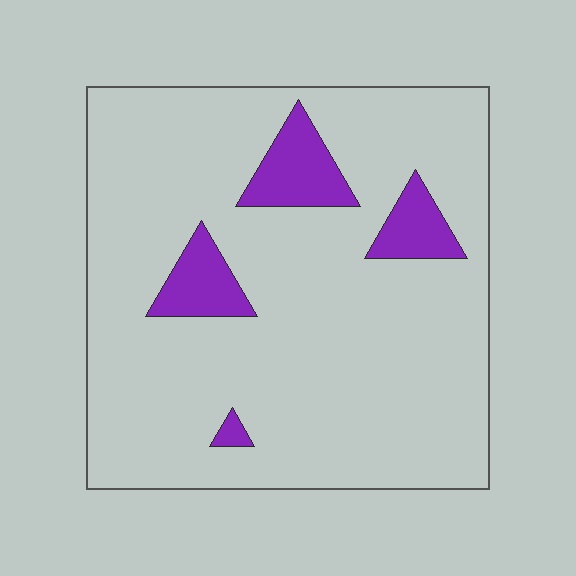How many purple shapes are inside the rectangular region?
4.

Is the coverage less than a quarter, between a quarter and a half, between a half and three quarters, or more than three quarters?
Less than a quarter.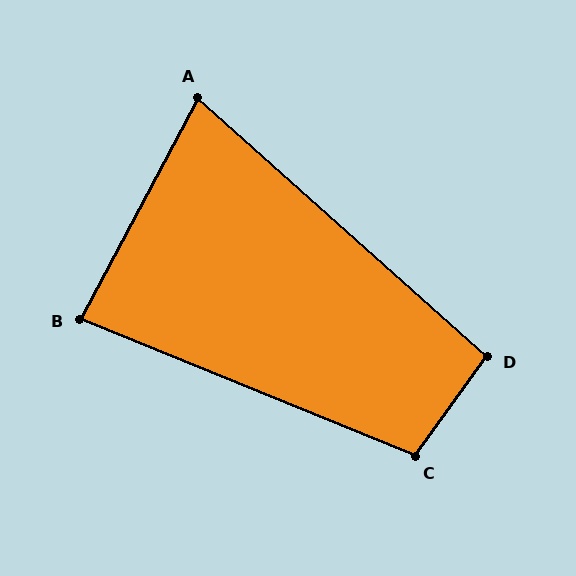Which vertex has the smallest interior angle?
A, at approximately 76 degrees.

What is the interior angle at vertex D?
Approximately 96 degrees (obtuse).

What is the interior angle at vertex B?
Approximately 84 degrees (acute).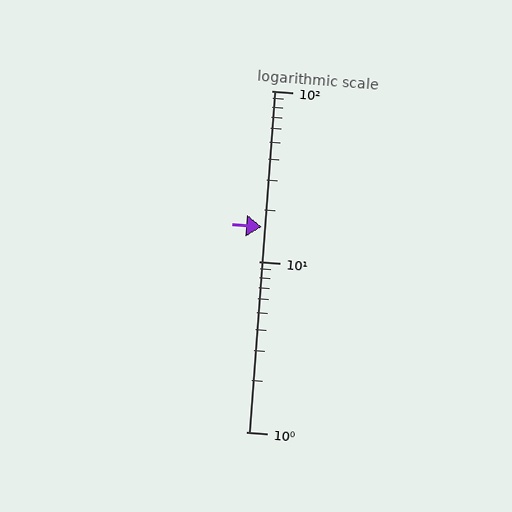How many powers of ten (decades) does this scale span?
The scale spans 2 decades, from 1 to 100.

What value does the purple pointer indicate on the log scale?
The pointer indicates approximately 16.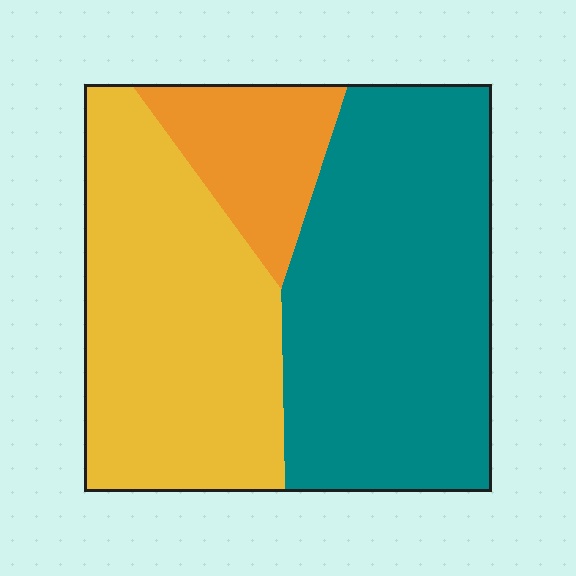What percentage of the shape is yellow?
Yellow takes up about two fifths (2/5) of the shape.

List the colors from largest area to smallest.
From largest to smallest: teal, yellow, orange.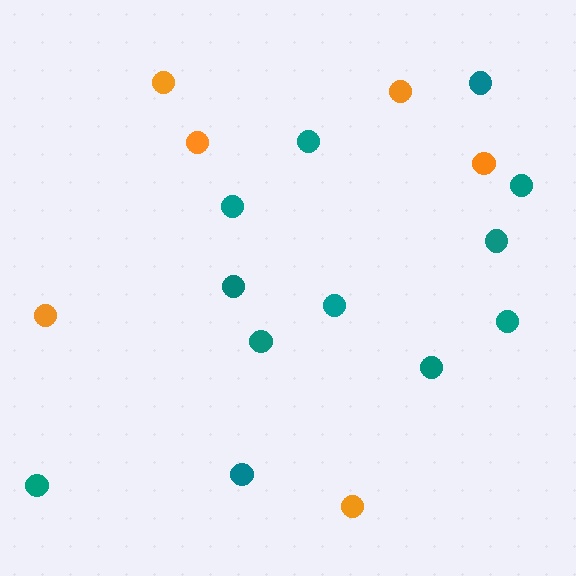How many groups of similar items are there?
There are 2 groups: one group of teal circles (12) and one group of orange circles (6).